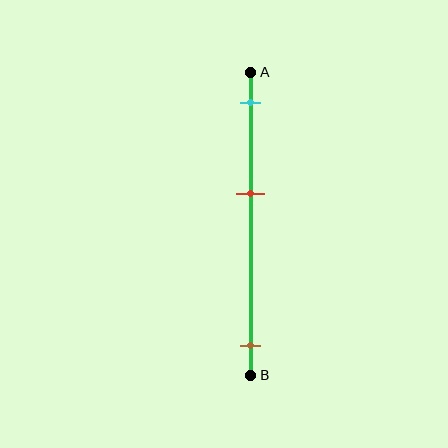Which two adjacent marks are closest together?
The cyan and red marks are the closest adjacent pair.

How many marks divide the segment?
There are 3 marks dividing the segment.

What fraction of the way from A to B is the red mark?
The red mark is approximately 40% (0.4) of the way from A to B.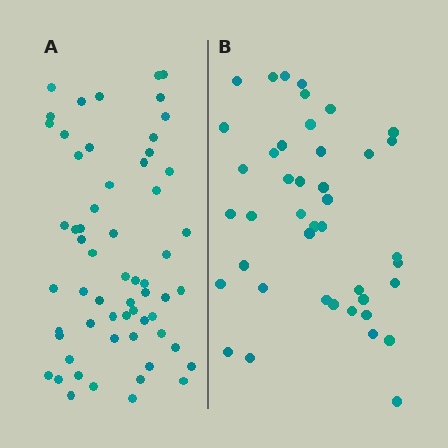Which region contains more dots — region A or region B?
Region A (the left region) has more dots.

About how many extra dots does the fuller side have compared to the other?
Region A has approximately 20 more dots than region B.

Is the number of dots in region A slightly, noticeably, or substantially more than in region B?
Region A has noticeably more, but not dramatically so. The ratio is roughly 1.4 to 1.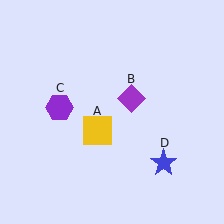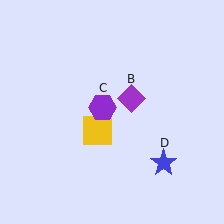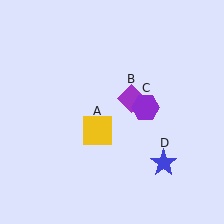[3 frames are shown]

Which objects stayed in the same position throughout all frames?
Yellow square (object A) and purple diamond (object B) and blue star (object D) remained stationary.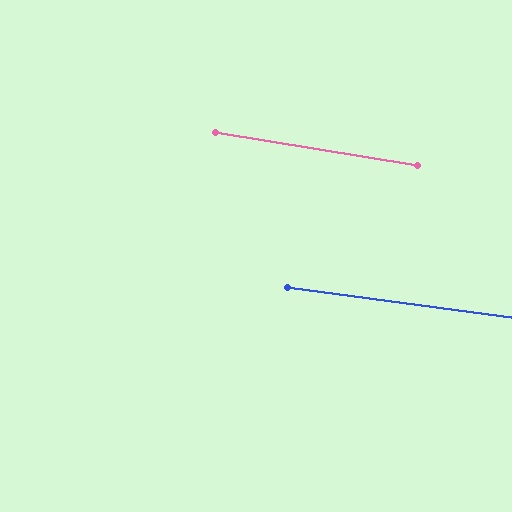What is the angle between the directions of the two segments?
Approximately 2 degrees.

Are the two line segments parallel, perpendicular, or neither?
Parallel — their directions differ by only 1.7°.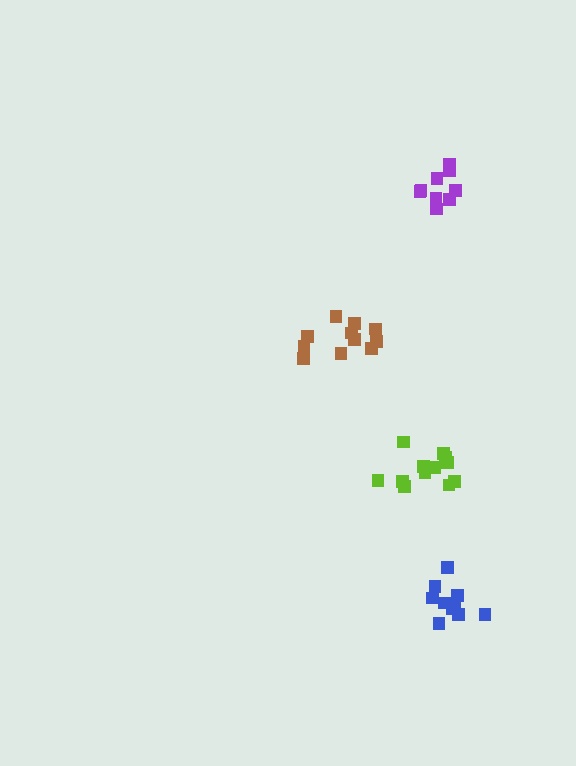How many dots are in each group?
Group 1: 10 dots, Group 2: 9 dots, Group 3: 11 dots, Group 4: 12 dots (42 total).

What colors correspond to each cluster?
The clusters are colored: blue, purple, brown, lime.